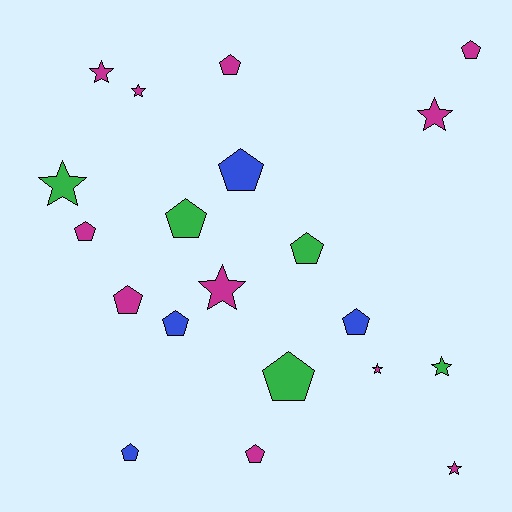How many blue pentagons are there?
There are 4 blue pentagons.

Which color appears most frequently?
Magenta, with 11 objects.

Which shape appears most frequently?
Pentagon, with 12 objects.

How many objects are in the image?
There are 20 objects.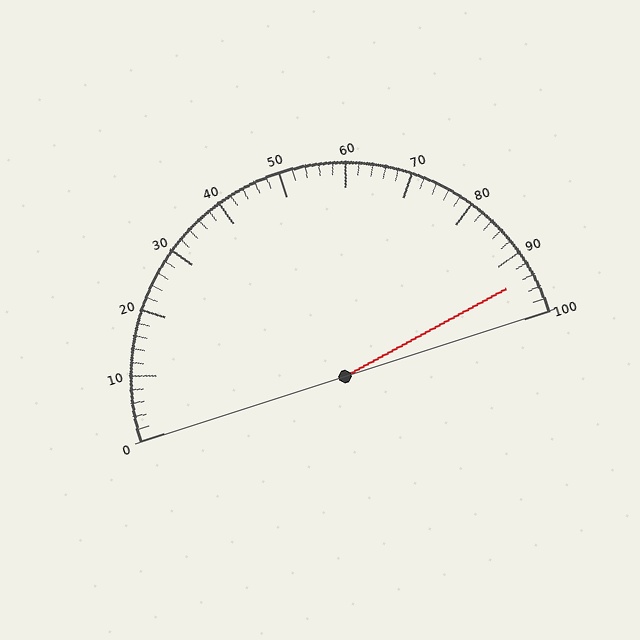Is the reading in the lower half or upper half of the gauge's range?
The reading is in the upper half of the range (0 to 100).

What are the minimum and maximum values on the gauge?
The gauge ranges from 0 to 100.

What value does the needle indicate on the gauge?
The needle indicates approximately 94.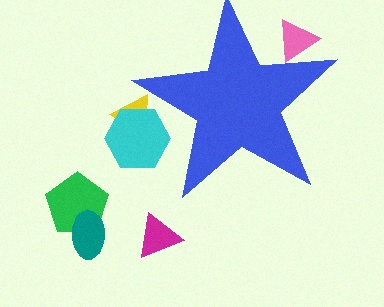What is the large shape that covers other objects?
A blue star.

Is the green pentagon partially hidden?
No, the green pentagon is fully visible.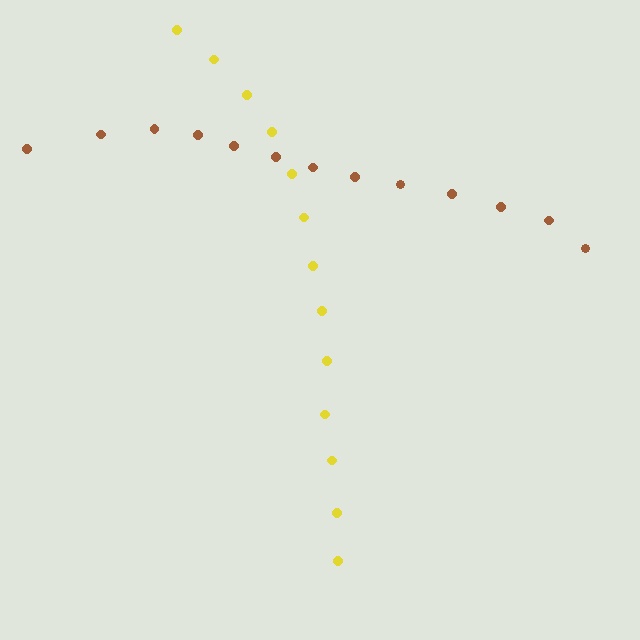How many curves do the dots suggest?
There are 2 distinct paths.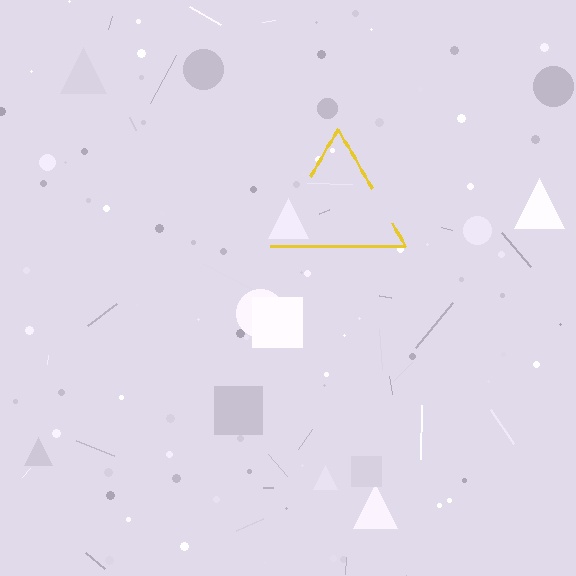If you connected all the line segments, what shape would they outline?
They would outline a triangle.